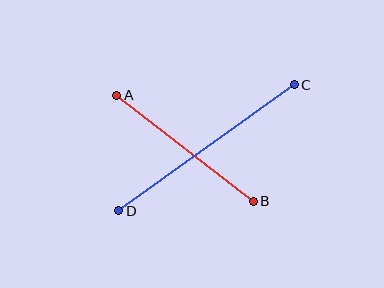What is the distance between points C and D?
The distance is approximately 216 pixels.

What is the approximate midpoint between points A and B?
The midpoint is at approximately (185, 148) pixels.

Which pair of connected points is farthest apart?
Points C and D are farthest apart.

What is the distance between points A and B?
The distance is approximately 173 pixels.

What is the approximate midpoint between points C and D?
The midpoint is at approximately (206, 148) pixels.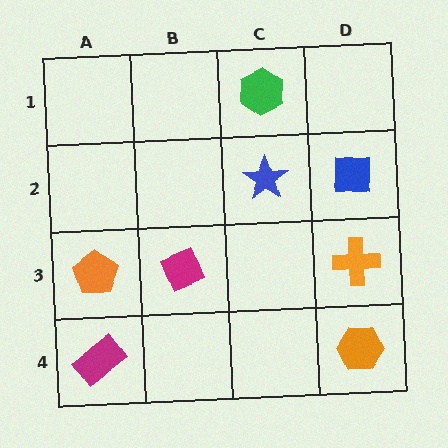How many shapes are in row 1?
1 shape.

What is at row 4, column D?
An orange hexagon.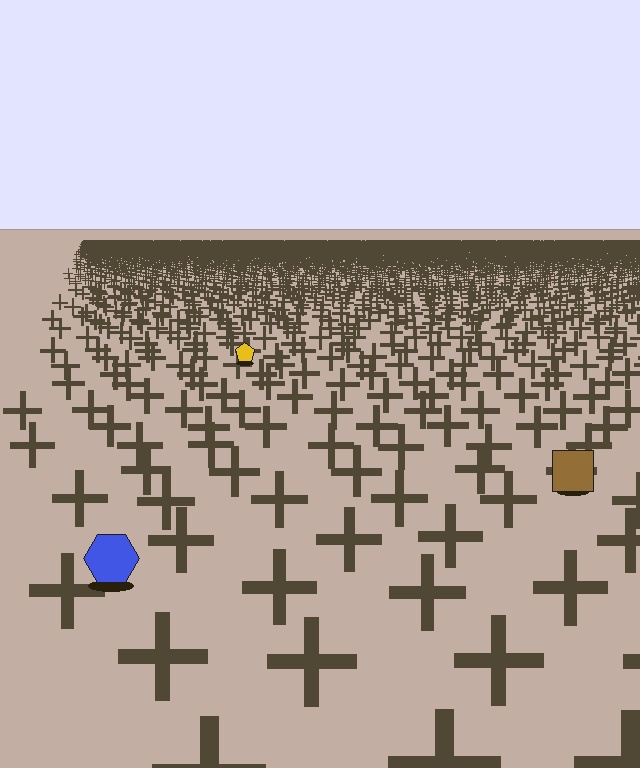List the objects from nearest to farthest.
From nearest to farthest: the blue hexagon, the brown square, the yellow pentagon.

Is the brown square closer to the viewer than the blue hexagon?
No. The blue hexagon is closer — you can tell from the texture gradient: the ground texture is coarser near it.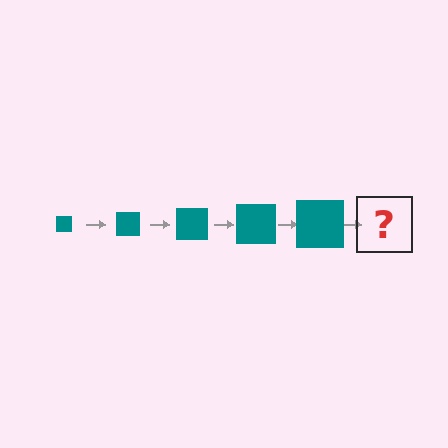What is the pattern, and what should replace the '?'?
The pattern is that the square gets progressively larger each step. The '?' should be a teal square, larger than the previous one.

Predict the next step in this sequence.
The next step is a teal square, larger than the previous one.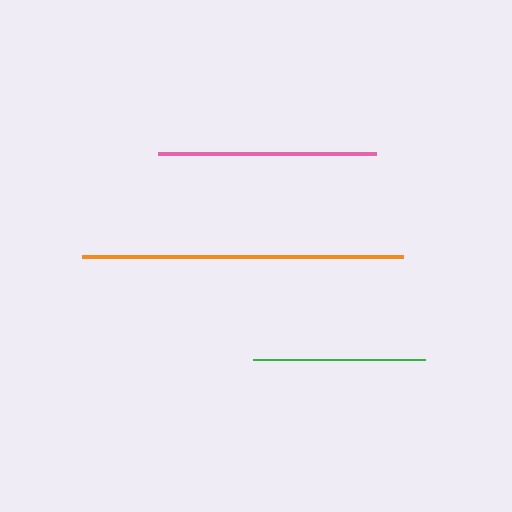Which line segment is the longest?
The orange line is the longest at approximately 321 pixels.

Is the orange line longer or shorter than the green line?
The orange line is longer than the green line.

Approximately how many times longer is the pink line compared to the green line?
The pink line is approximately 1.3 times the length of the green line.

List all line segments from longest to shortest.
From longest to shortest: orange, pink, green.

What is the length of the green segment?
The green segment is approximately 172 pixels long.